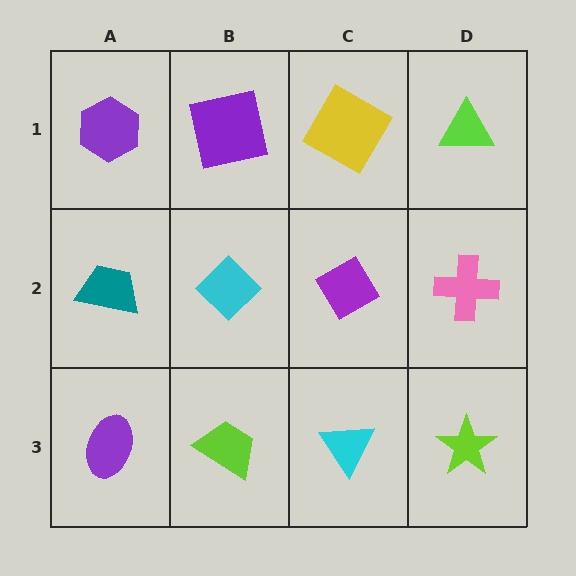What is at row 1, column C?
A yellow square.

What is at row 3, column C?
A cyan triangle.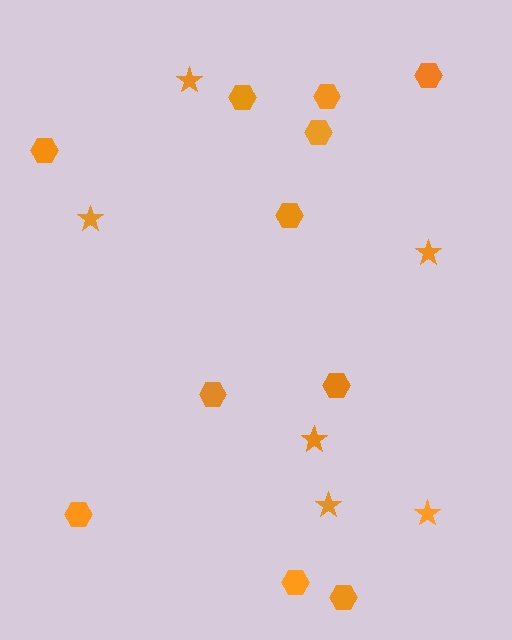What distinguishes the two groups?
There are 2 groups: one group of stars (6) and one group of hexagons (11).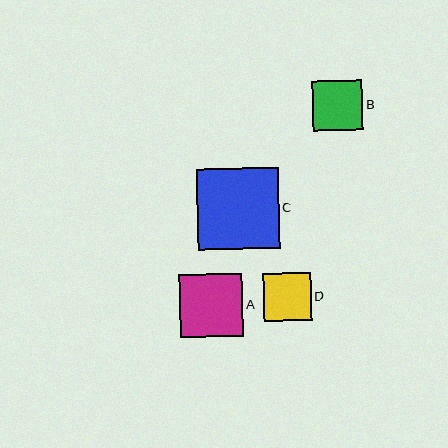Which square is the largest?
Square C is the largest with a size of approximately 81 pixels.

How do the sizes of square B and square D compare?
Square B and square D are approximately the same size.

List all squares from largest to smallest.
From largest to smallest: C, A, B, D.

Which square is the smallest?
Square D is the smallest with a size of approximately 48 pixels.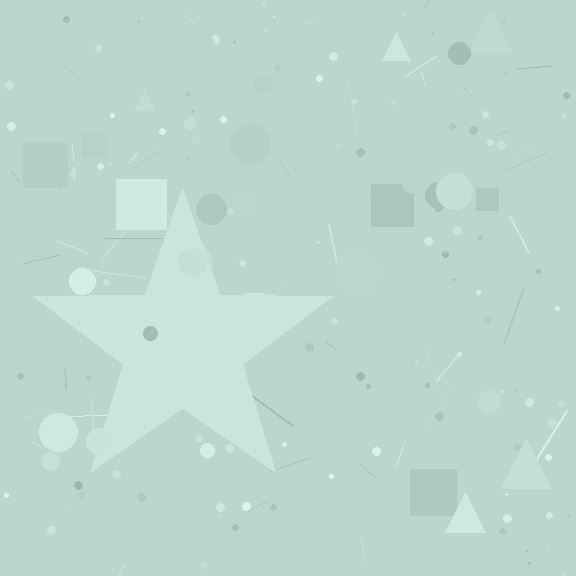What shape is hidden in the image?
A star is hidden in the image.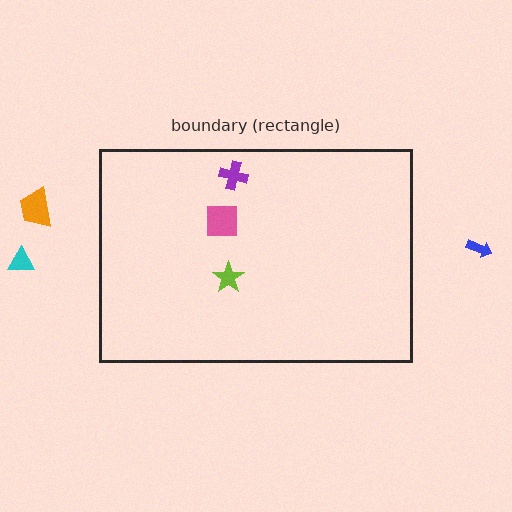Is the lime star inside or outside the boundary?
Inside.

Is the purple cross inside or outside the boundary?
Inside.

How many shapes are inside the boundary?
3 inside, 3 outside.